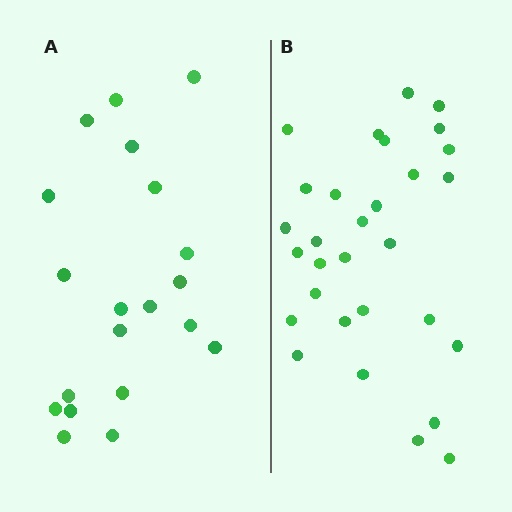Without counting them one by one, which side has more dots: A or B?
Region B (the right region) has more dots.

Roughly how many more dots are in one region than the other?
Region B has roughly 10 or so more dots than region A.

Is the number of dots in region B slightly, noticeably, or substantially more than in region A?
Region B has substantially more. The ratio is roughly 1.5 to 1.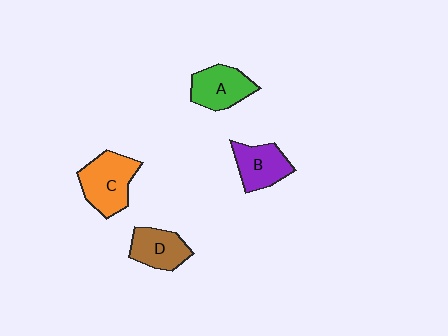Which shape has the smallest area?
Shape D (brown).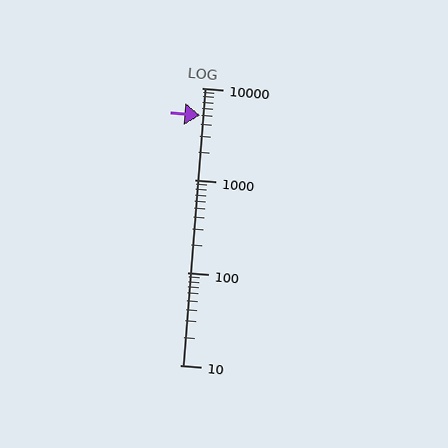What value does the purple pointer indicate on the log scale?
The pointer indicates approximately 5000.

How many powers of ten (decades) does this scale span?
The scale spans 3 decades, from 10 to 10000.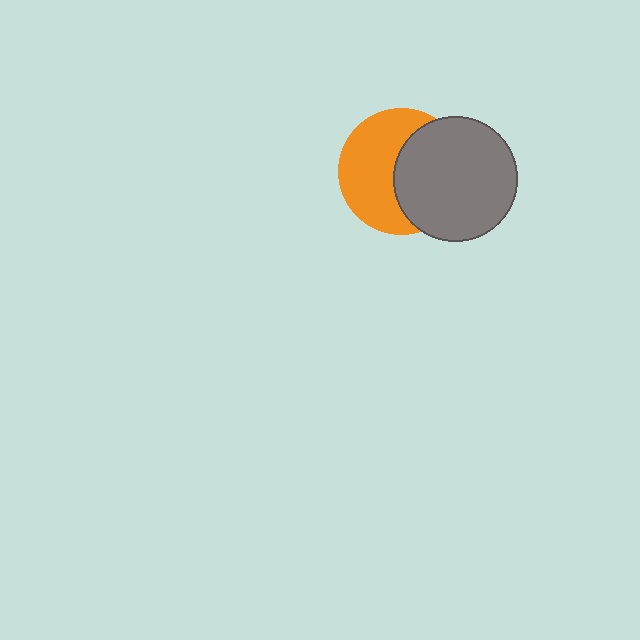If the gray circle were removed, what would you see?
You would see the complete orange circle.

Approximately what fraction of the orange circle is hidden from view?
Roughly 46% of the orange circle is hidden behind the gray circle.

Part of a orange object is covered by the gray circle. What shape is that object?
It is a circle.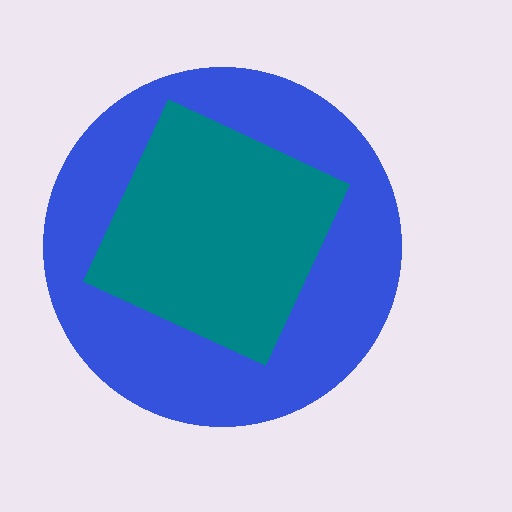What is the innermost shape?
The teal diamond.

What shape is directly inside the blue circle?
The teal diamond.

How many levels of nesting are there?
2.